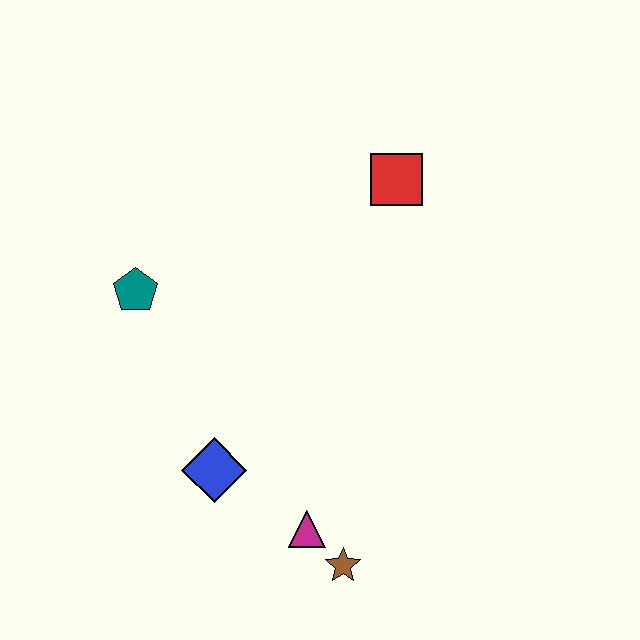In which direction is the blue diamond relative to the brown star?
The blue diamond is to the left of the brown star.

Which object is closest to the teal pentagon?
The blue diamond is closest to the teal pentagon.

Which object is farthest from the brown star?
The red square is farthest from the brown star.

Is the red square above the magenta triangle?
Yes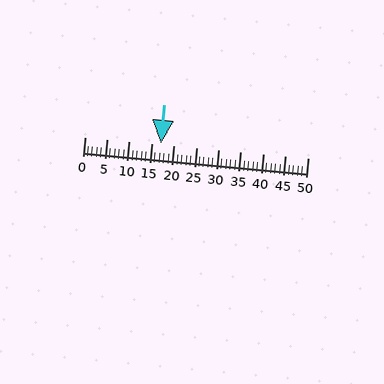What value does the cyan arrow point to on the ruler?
The cyan arrow points to approximately 17.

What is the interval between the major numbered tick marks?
The major tick marks are spaced 5 units apart.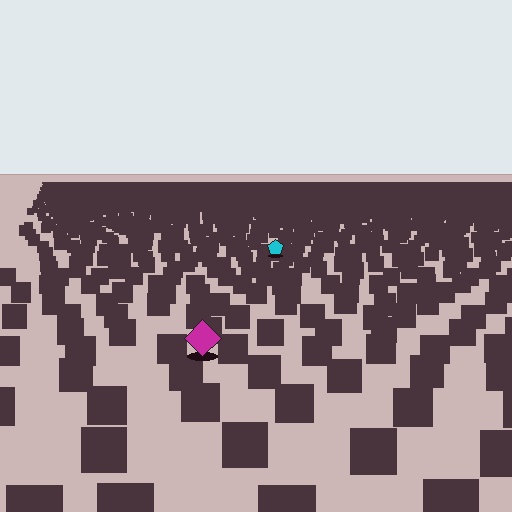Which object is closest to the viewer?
The magenta diamond is closest. The texture marks near it are larger and more spread out.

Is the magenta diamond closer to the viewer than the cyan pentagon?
Yes. The magenta diamond is closer — you can tell from the texture gradient: the ground texture is coarser near it.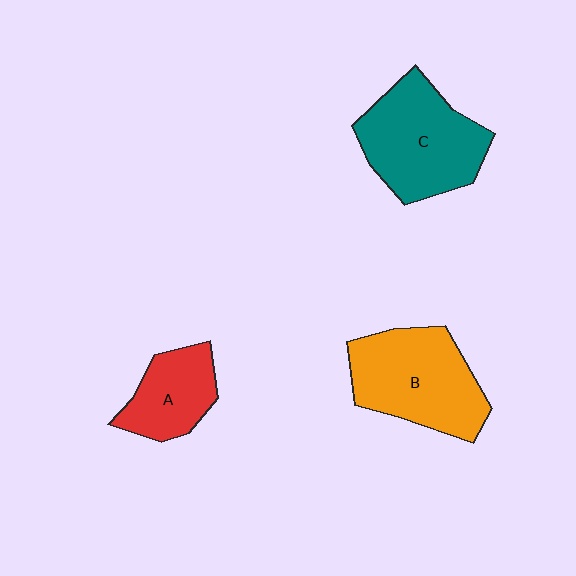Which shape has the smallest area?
Shape A (red).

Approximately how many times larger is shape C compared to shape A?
Approximately 1.7 times.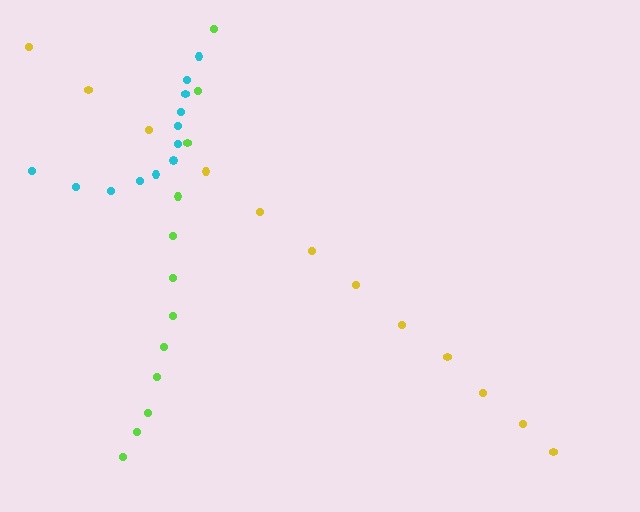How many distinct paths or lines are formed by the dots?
There are 3 distinct paths.